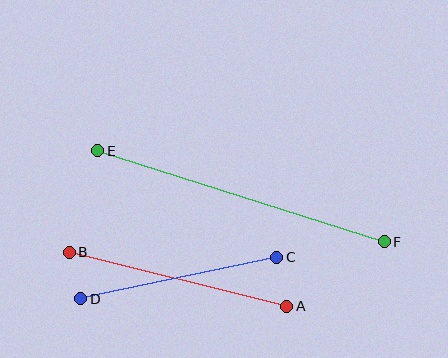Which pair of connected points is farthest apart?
Points E and F are farthest apart.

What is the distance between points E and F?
The distance is approximately 301 pixels.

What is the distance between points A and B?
The distance is approximately 224 pixels.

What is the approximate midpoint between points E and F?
The midpoint is at approximately (241, 196) pixels.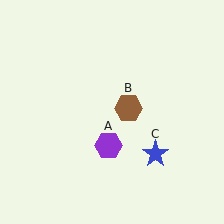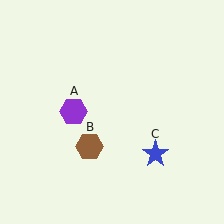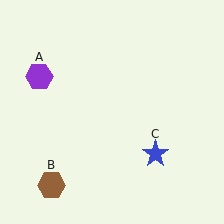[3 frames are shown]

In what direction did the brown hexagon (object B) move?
The brown hexagon (object B) moved down and to the left.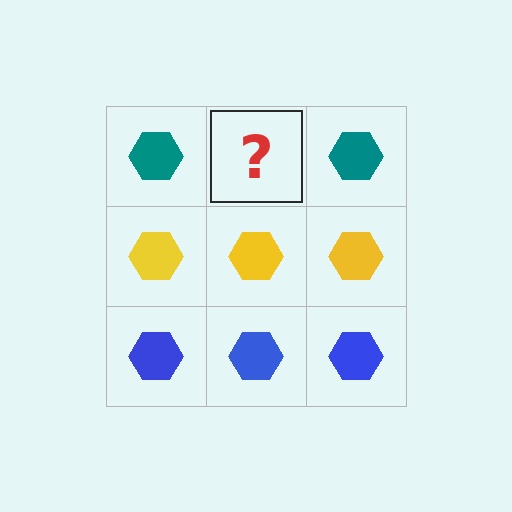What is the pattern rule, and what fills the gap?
The rule is that each row has a consistent color. The gap should be filled with a teal hexagon.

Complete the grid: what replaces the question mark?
The question mark should be replaced with a teal hexagon.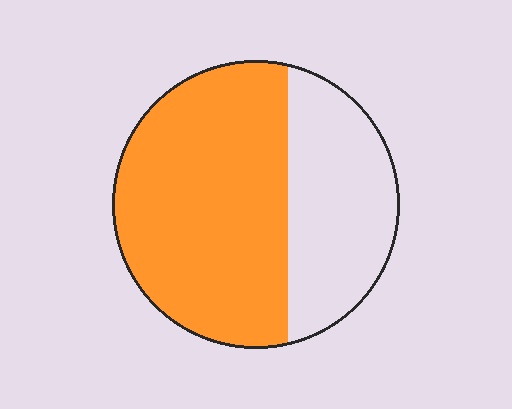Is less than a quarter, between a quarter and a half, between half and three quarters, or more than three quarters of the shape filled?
Between half and three quarters.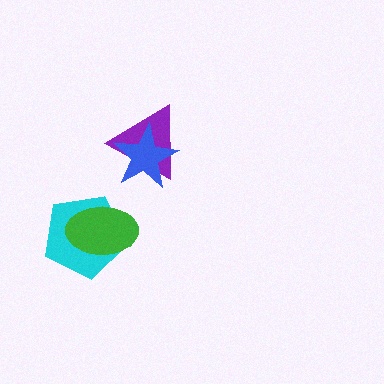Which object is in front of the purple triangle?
The blue star is in front of the purple triangle.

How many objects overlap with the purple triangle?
1 object overlaps with the purple triangle.